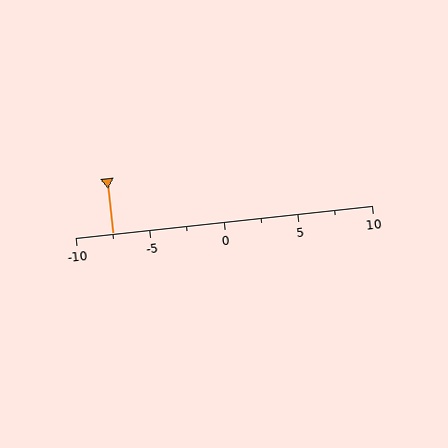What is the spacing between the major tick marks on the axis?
The major ticks are spaced 5 apart.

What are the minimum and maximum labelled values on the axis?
The axis runs from -10 to 10.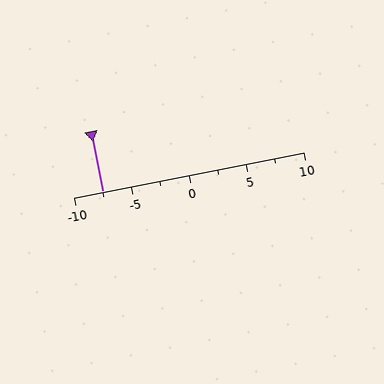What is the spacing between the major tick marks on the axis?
The major ticks are spaced 5 apart.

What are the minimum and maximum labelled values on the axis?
The axis runs from -10 to 10.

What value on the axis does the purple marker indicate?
The marker indicates approximately -7.5.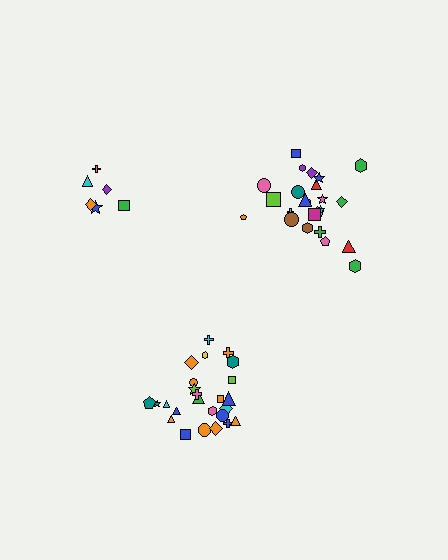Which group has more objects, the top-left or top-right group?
The top-right group.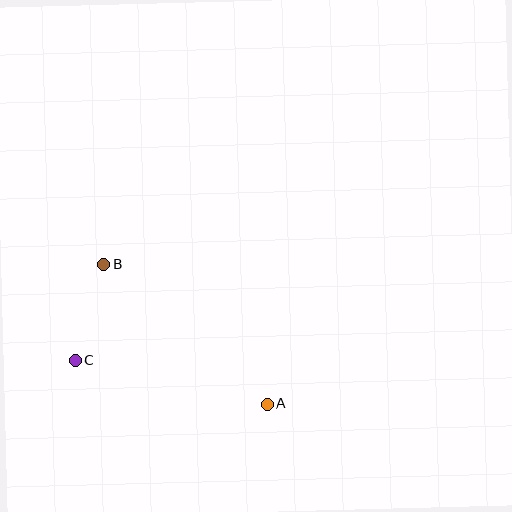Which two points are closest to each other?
Points B and C are closest to each other.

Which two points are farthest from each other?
Points A and B are farthest from each other.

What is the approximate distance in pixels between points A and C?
The distance between A and C is approximately 197 pixels.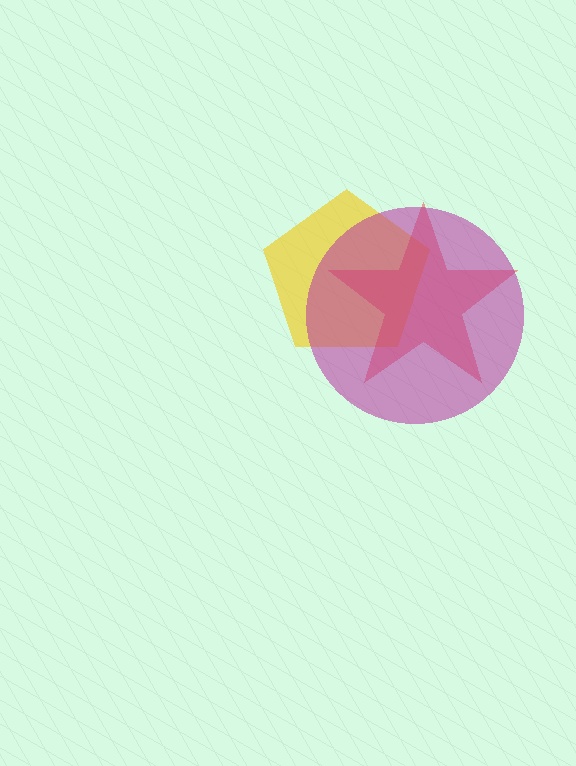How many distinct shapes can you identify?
There are 3 distinct shapes: a yellow pentagon, a red star, a magenta circle.